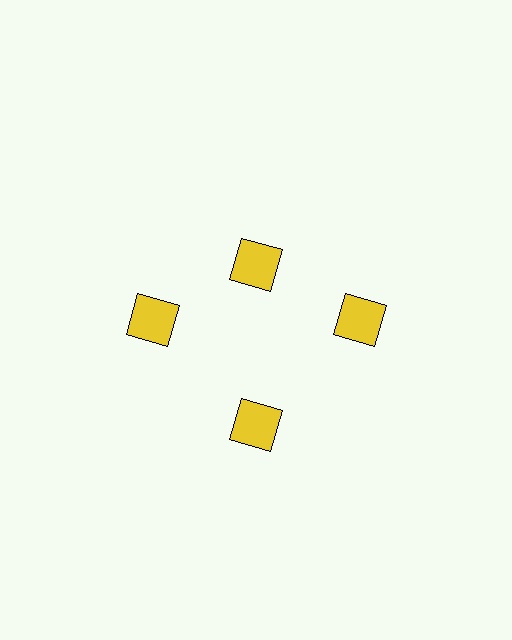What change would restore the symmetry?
The symmetry would be restored by moving it outward, back onto the ring so that all 4 squares sit at equal angles and equal distance from the center.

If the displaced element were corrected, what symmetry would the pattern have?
It would have 4-fold rotational symmetry — the pattern would map onto itself every 90 degrees.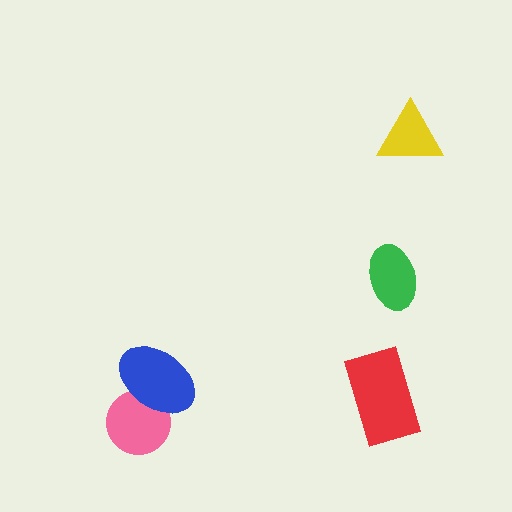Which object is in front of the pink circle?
The blue ellipse is in front of the pink circle.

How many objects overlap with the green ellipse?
0 objects overlap with the green ellipse.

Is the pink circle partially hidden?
Yes, it is partially covered by another shape.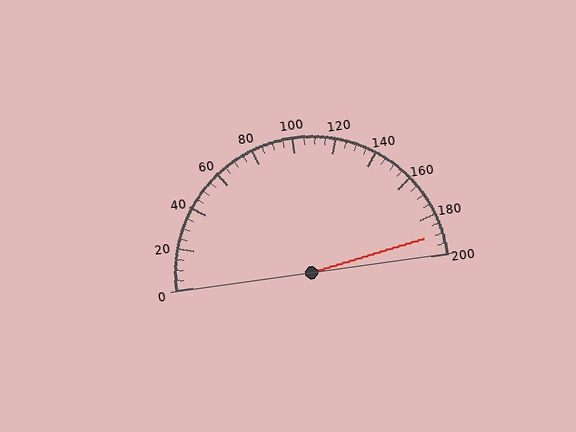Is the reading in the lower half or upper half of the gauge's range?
The reading is in the upper half of the range (0 to 200).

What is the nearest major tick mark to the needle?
The nearest major tick mark is 200.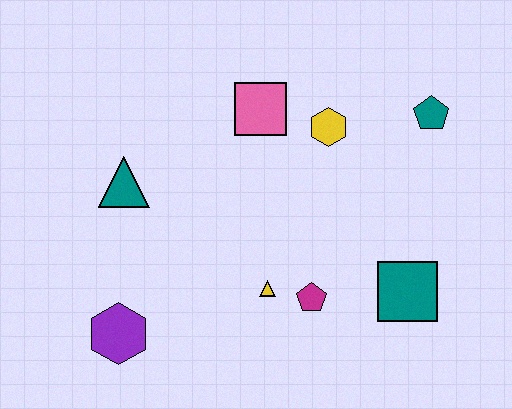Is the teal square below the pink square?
Yes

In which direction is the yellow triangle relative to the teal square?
The yellow triangle is to the left of the teal square.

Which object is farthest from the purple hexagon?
The teal pentagon is farthest from the purple hexagon.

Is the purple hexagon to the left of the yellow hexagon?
Yes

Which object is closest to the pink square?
The yellow hexagon is closest to the pink square.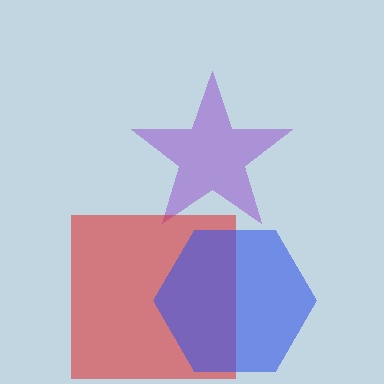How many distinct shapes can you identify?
There are 3 distinct shapes: a purple star, a red square, a blue hexagon.